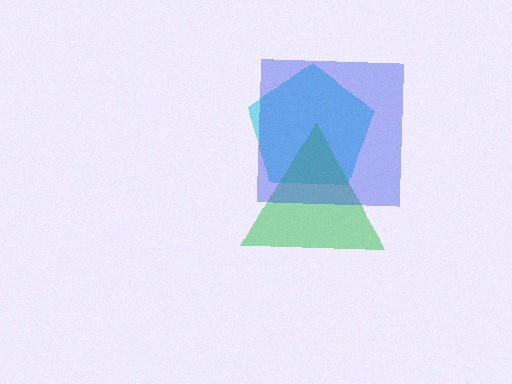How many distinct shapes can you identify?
There are 3 distinct shapes: a cyan pentagon, a green triangle, a blue square.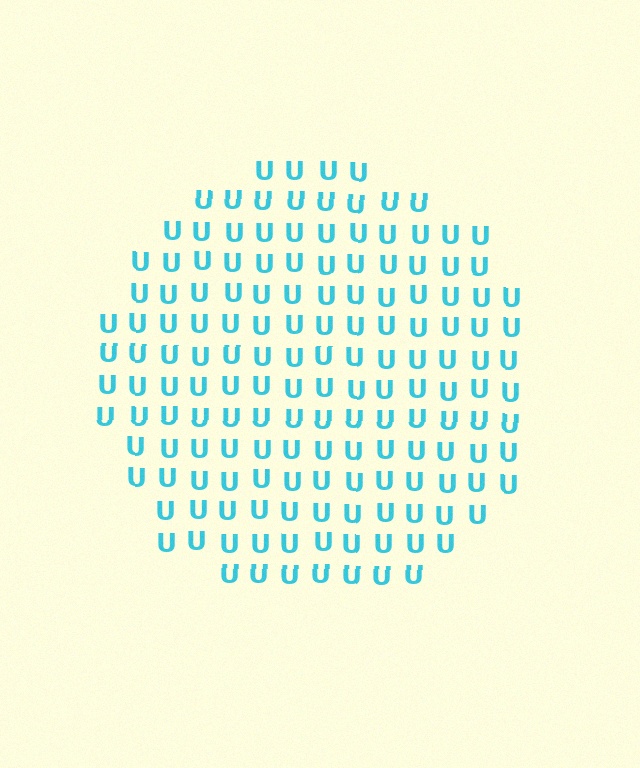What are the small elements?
The small elements are letter U's.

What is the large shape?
The large shape is a circle.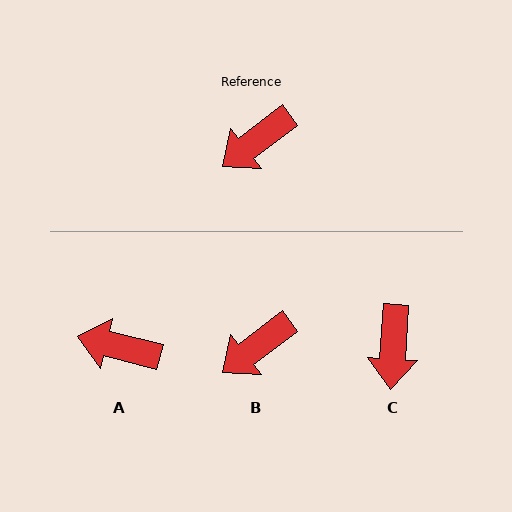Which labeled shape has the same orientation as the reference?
B.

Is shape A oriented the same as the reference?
No, it is off by about 51 degrees.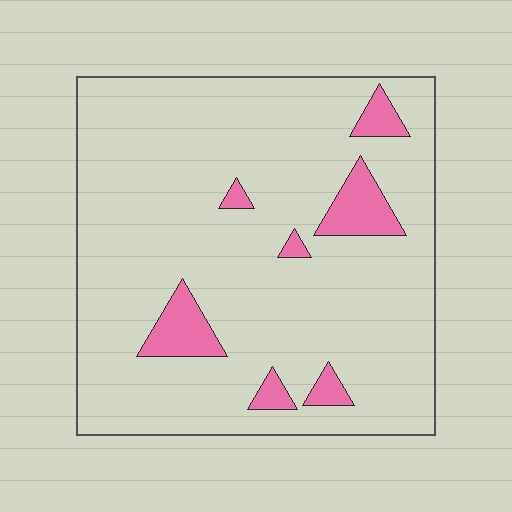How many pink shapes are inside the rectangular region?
7.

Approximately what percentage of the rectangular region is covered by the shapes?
Approximately 10%.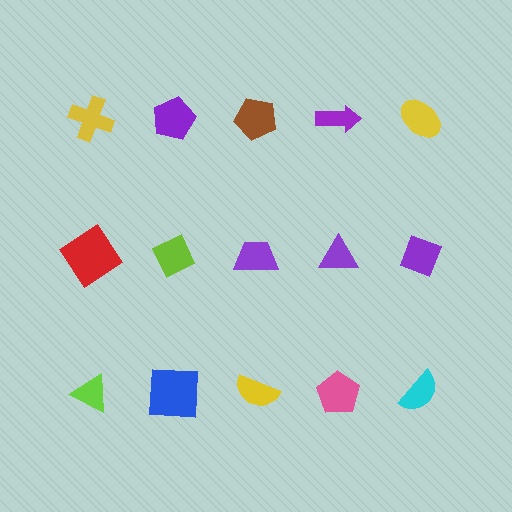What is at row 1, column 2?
A purple pentagon.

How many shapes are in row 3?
5 shapes.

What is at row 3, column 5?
A cyan semicircle.